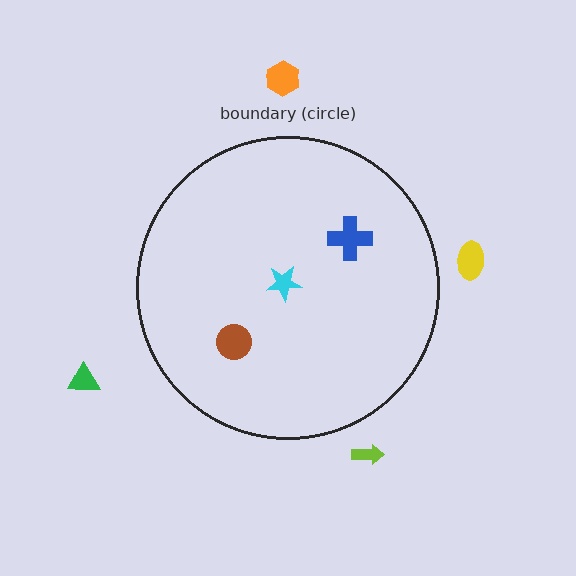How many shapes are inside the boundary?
3 inside, 4 outside.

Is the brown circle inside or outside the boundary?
Inside.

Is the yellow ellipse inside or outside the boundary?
Outside.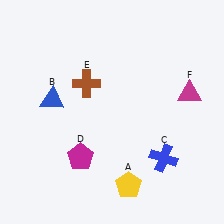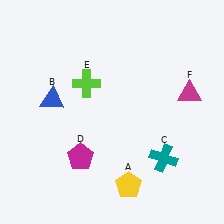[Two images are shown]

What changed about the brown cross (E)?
In Image 1, E is brown. In Image 2, it changed to lime.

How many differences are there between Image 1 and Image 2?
There are 2 differences between the two images.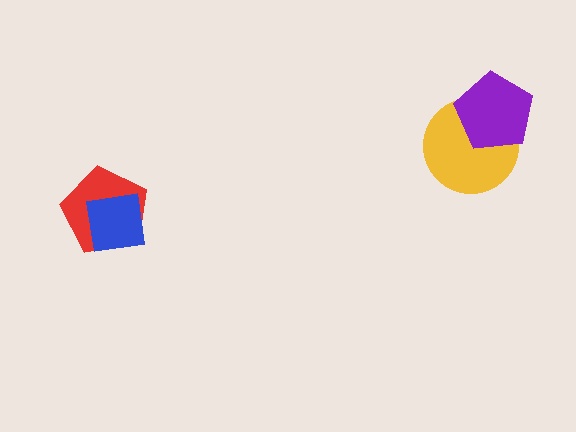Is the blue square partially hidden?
No, no other shape covers it.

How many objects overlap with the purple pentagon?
1 object overlaps with the purple pentagon.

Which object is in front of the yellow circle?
The purple pentagon is in front of the yellow circle.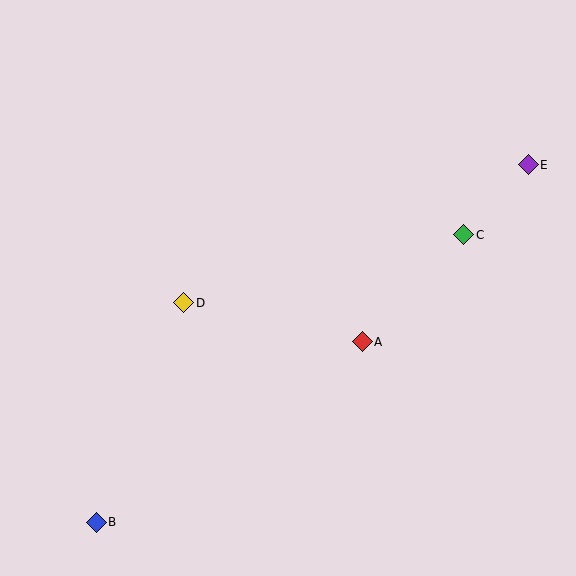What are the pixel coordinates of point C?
Point C is at (464, 235).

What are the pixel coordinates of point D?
Point D is at (184, 303).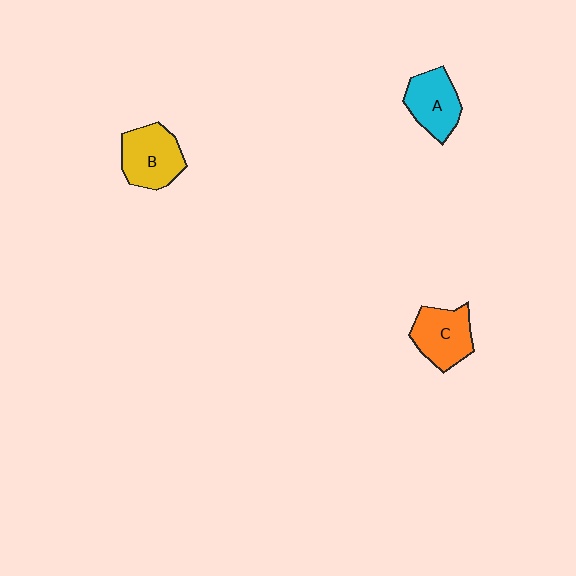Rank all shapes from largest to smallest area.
From largest to smallest: B (yellow), C (orange), A (cyan).